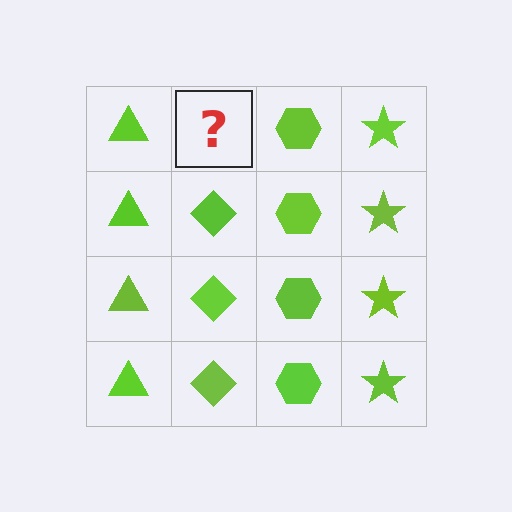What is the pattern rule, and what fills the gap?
The rule is that each column has a consistent shape. The gap should be filled with a lime diamond.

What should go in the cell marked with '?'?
The missing cell should contain a lime diamond.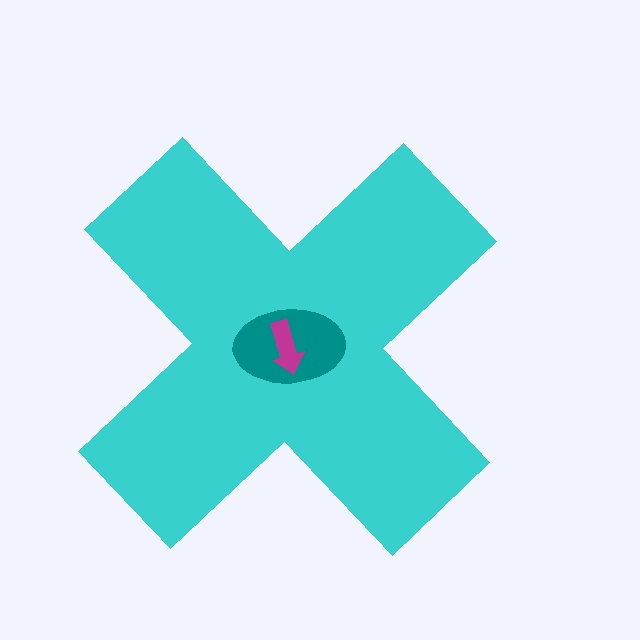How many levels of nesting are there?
3.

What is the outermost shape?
The cyan cross.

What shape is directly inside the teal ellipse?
The magenta arrow.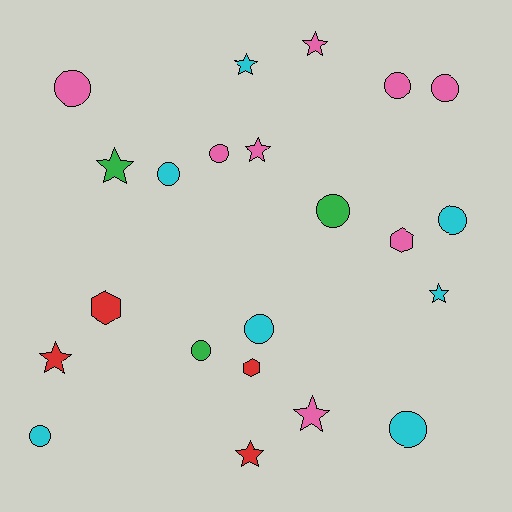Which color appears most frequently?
Pink, with 8 objects.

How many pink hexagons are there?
There is 1 pink hexagon.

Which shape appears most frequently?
Circle, with 11 objects.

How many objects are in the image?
There are 22 objects.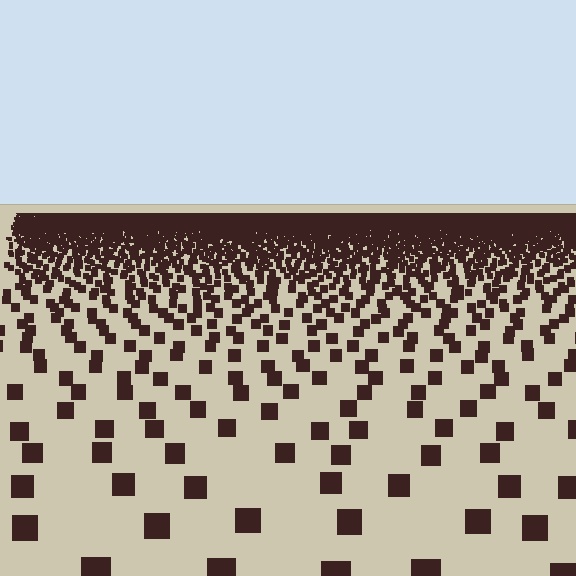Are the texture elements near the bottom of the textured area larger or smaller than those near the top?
Larger. Near the bottom, elements are closer to the viewer and appear at a bigger on-screen size.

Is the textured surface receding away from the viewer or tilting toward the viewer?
The surface is receding away from the viewer. Texture elements get smaller and denser toward the top.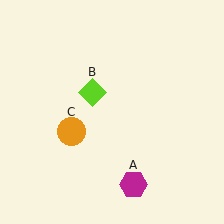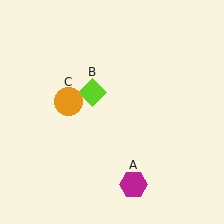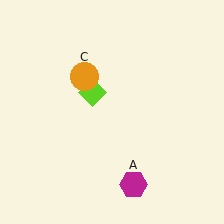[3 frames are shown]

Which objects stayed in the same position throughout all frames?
Magenta hexagon (object A) and lime diamond (object B) remained stationary.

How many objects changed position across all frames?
1 object changed position: orange circle (object C).